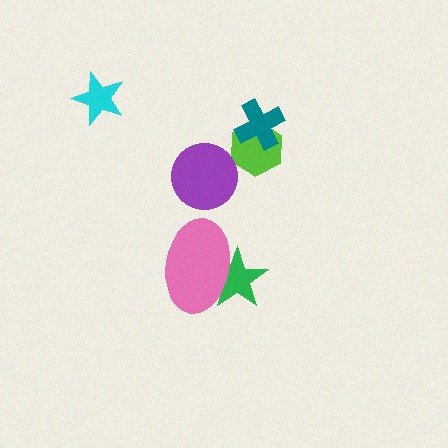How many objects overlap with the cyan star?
0 objects overlap with the cyan star.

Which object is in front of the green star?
The pink ellipse is in front of the green star.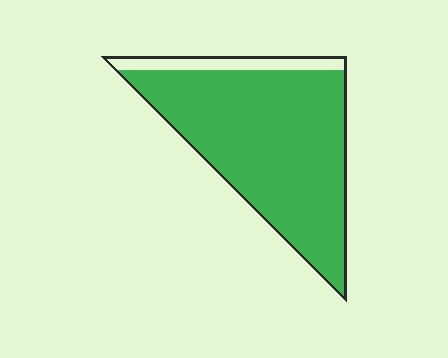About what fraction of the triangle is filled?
About nine tenths (9/10).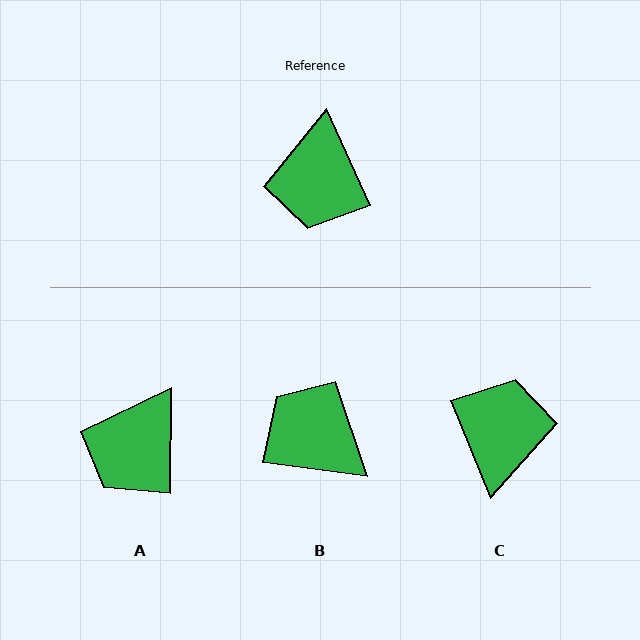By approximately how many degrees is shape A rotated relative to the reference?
Approximately 25 degrees clockwise.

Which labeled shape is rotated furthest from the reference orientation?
C, about 178 degrees away.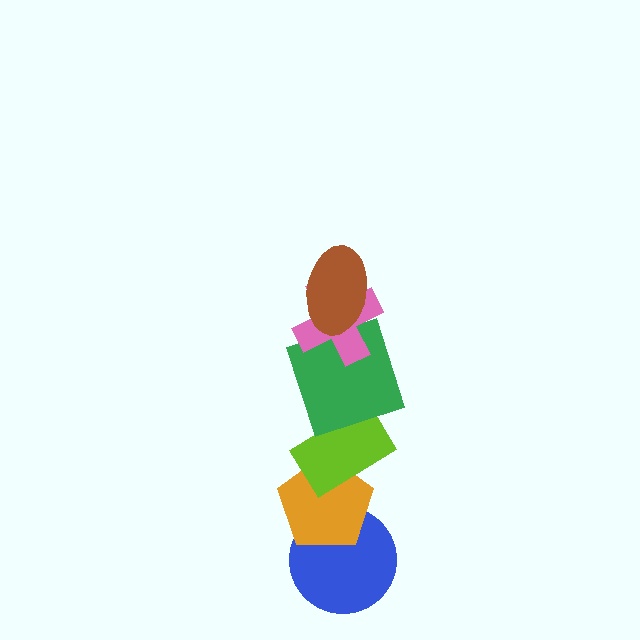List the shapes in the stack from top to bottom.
From top to bottom: the brown ellipse, the pink cross, the green square, the lime rectangle, the orange pentagon, the blue circle.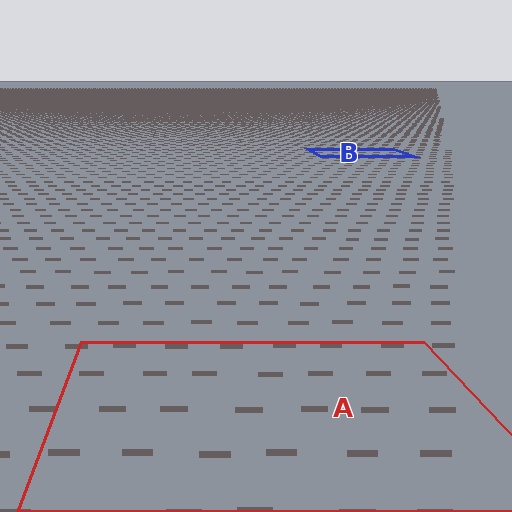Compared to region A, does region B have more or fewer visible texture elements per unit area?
Region B has more texture elements per unit area — they are packed more densely because it is farther away.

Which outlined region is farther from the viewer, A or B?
Region B is farther from the viewer — the texture elements inside it appear smaller and more densely packed.